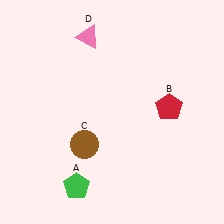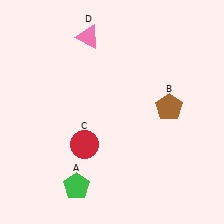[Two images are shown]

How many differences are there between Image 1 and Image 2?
There are 2 differences between the two images.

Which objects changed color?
B changed from red to brown. C changed from brown to red.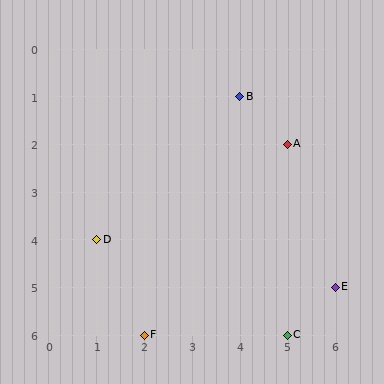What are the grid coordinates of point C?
Point C is at grid coordinates (5, 6).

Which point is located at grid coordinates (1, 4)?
Point D is at (1, 4).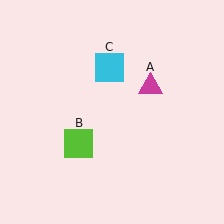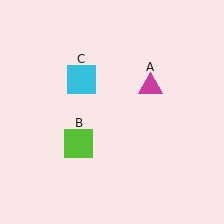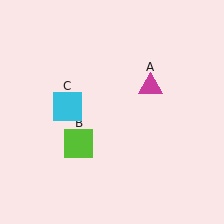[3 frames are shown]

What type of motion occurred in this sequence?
The cyan square (object C) rotated counterclockwise around the center of the scene.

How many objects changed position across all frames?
1 object changed position: cyan square (object C).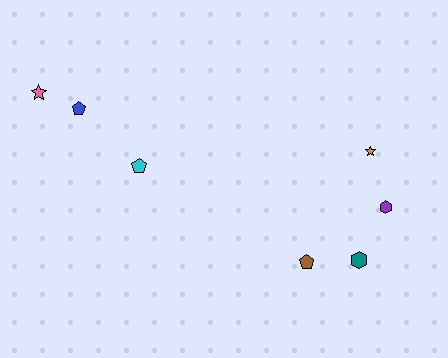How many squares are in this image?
There are no squares.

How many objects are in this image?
There are 7 objects.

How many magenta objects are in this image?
There are no magenta objects.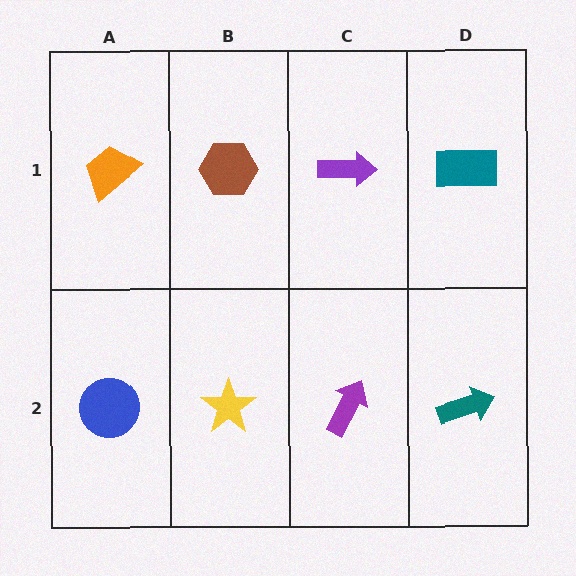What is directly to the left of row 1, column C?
A brown hexagon.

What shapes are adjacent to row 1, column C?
A purple arrow (row 2, column C), a brown hexagon (row 1, column B), a teal rectangle (row 1, column D).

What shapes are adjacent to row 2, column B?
A brown hexagon (row 1, column B), a blue circle (row 2, column A), a purple arrow (row 2, column C).